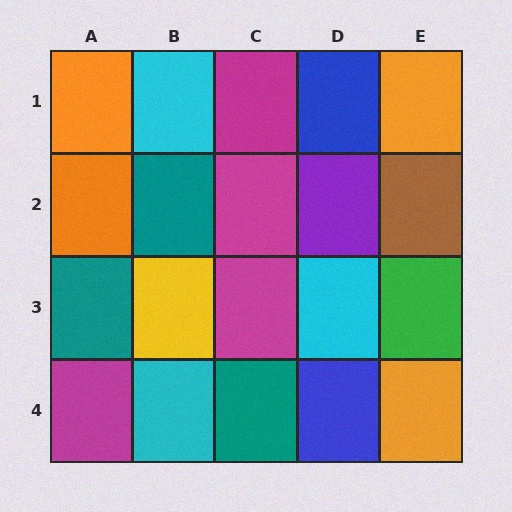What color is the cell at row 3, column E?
Green.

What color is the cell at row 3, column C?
Magenta.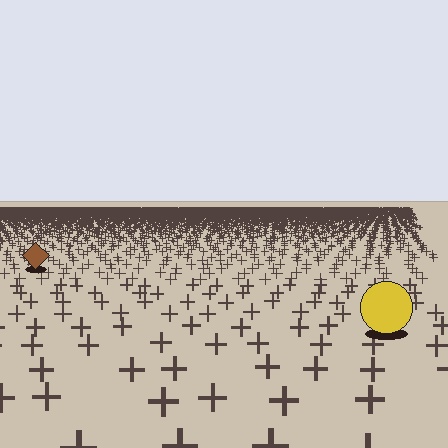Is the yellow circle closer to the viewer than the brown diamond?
Yes. The yellow circle is closer — you can tell from the texture gradient: the ground texture is coarser near it.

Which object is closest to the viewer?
The yellow circle is closest. The texture marks near it are larger and more spread out.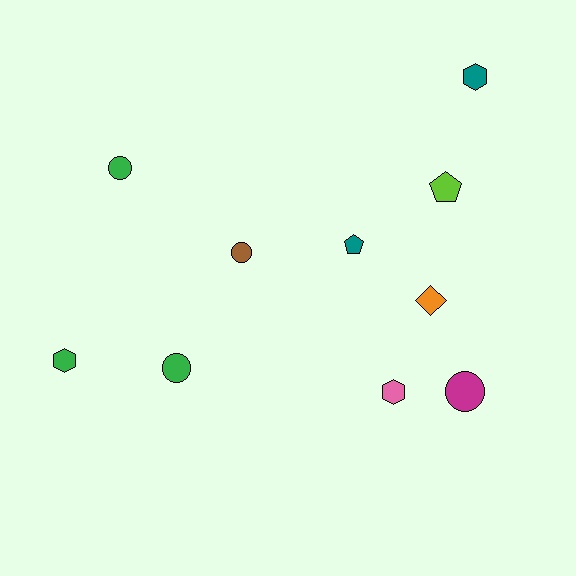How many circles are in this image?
There are 4 circles.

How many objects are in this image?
There are 10 objects.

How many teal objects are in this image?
There are 2 teal objects.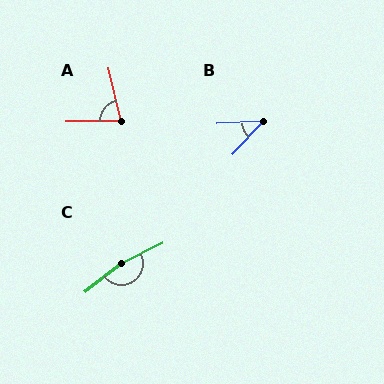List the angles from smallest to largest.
B (44°), A (78°), C (168°).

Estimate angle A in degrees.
Approximately 78 degrees.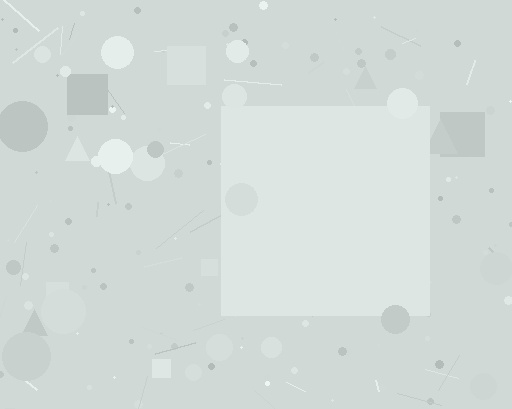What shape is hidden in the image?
A square is hidden in the image.